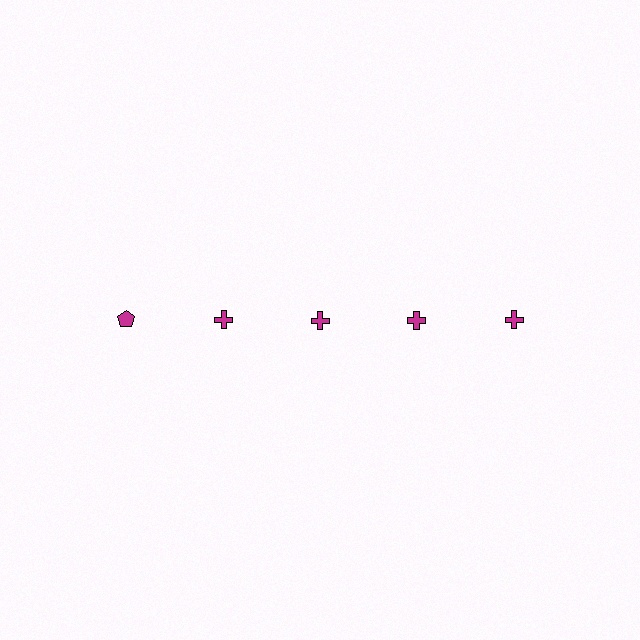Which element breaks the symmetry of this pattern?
The magenta pentagon in the top row, leftmost column breaks the symmetry. All other shapes are magenta crosses.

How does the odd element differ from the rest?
It has a different shape: pentagon instead of cross.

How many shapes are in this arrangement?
There are 5 shapes arranged in a grid pattern.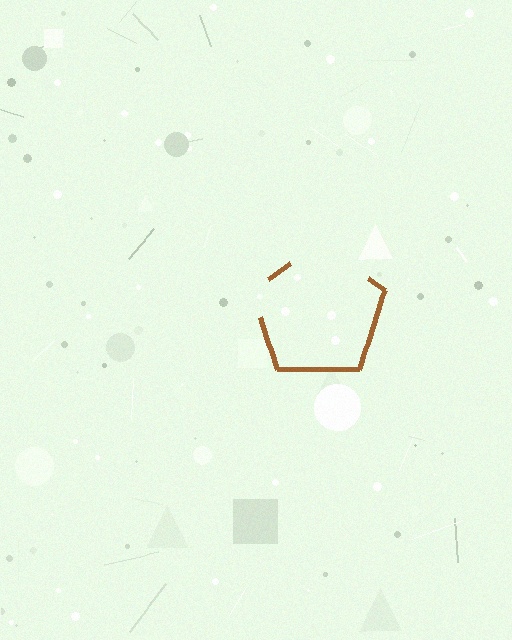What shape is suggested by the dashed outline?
The dashed outline suggests a pentagon.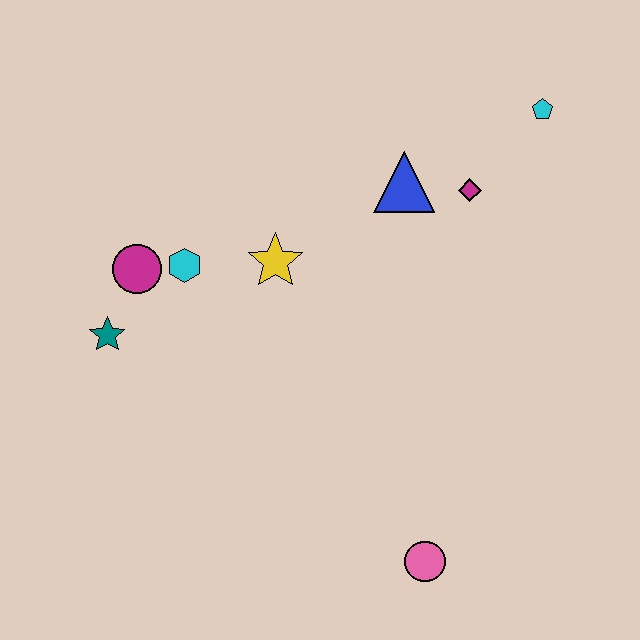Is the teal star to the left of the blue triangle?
Yes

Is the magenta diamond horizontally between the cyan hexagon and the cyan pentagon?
Yes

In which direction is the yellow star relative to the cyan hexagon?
The yellow star is to the right of the cyan hexagon.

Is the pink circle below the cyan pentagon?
Yes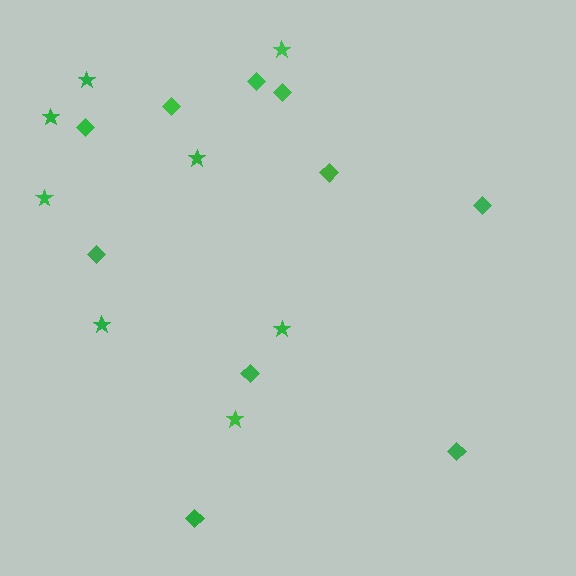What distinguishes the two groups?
There are 2 groups: one group of diamonds (10) and one group of stars (8).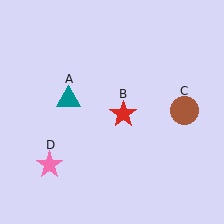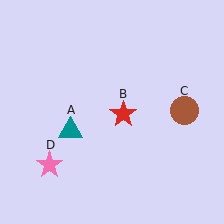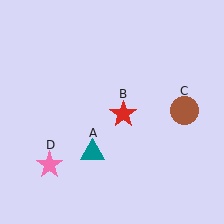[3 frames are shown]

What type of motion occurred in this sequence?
The teal triangle (object A) rotated counterclockwise around the center of the scene.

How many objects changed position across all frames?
1 object changed position: teal triangle (object A).